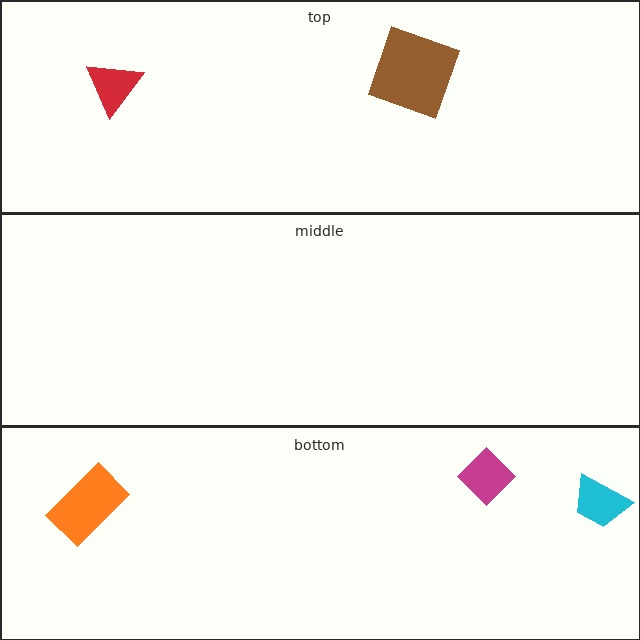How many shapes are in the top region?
2.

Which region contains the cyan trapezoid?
The bottom region.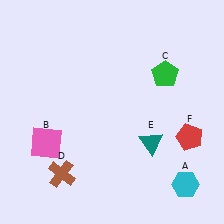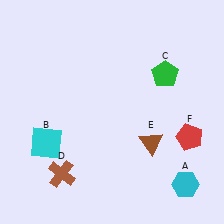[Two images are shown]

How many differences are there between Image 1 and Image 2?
There are 2 differences between the two images.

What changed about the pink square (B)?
In Image 1, B is pink. In Image 2, it changed to cyan.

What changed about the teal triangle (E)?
In Image 1, E is teal. In Image 2, it changed to brown.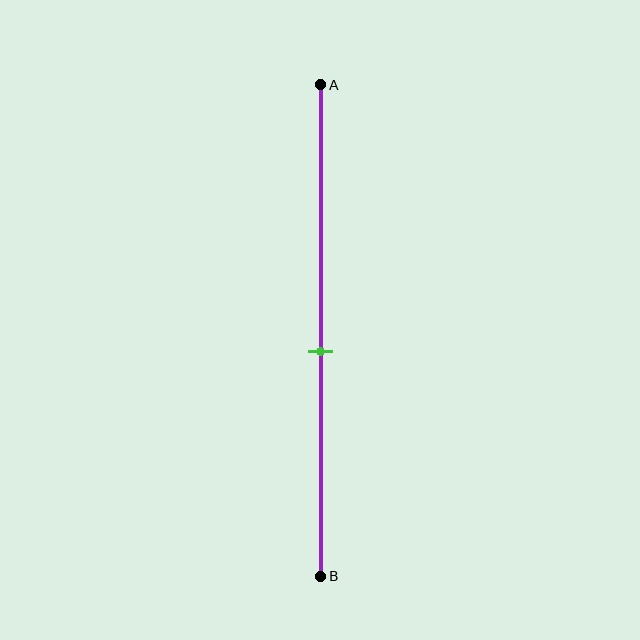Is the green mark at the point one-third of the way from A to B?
No, the mark is at about 55% from A, not at the 33% one-third point.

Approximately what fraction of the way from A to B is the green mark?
The green mark is approximately 55% of the way from A to B.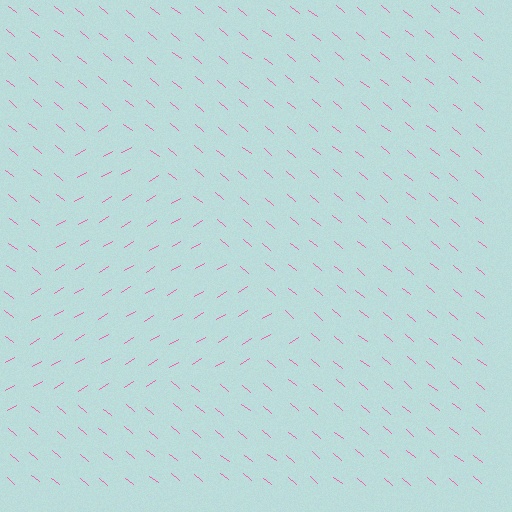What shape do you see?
I see a triangle.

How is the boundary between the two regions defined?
The boundary is defined purely by a change in line orientation (approximately 71 degrees difference). All lines are the same color and thickness.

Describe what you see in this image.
The image is filled with small pink line segments. A triangle region in the image has lines oriented differently from the surrounding lines, creating a visible texture boundary.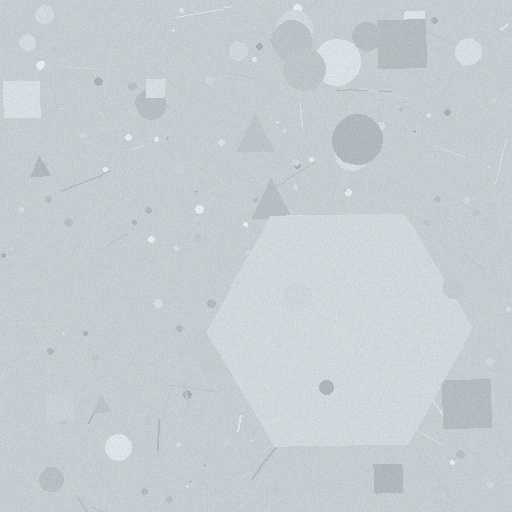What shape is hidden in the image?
A hexagon is hidden in the image.